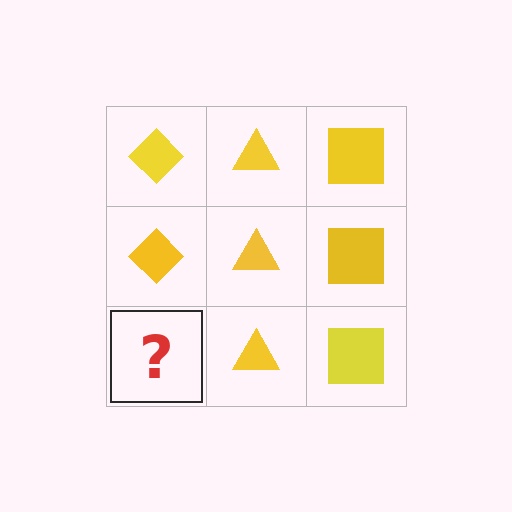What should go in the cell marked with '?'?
The missing cell should contain a yellow diamond.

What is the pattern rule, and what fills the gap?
The rule is that each column has a consistent shape. The gap should be filled with a yellow diamond.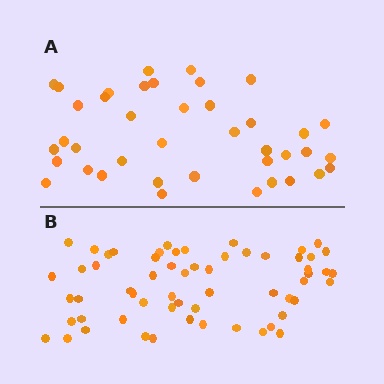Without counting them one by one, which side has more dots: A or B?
Region B (the bottom region) has more dots.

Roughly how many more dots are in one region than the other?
Region B has approximately 20 more dots than region A.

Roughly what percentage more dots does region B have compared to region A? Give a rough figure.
About 50% more.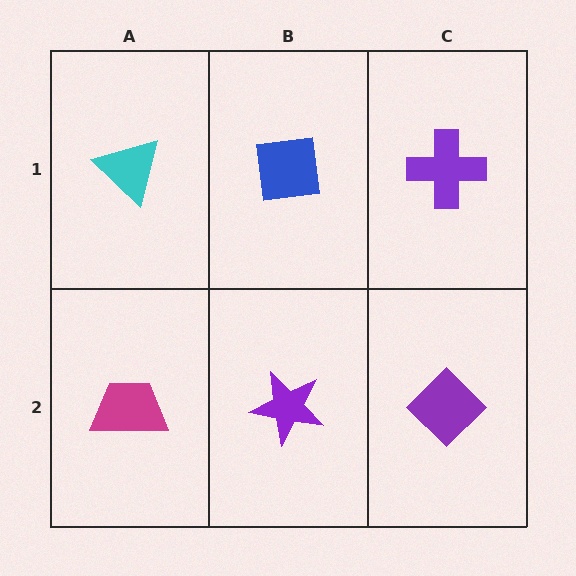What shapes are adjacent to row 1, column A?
A magenta trapezoid (row 2, column A), a blue square (row 1, column B).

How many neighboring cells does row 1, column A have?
2.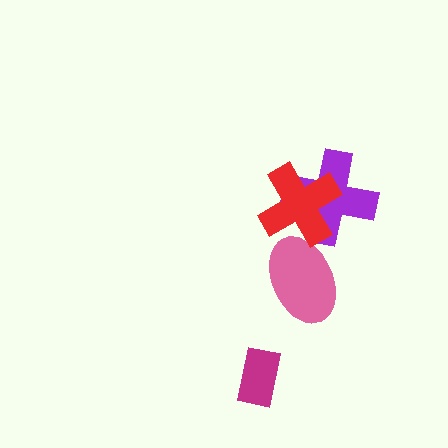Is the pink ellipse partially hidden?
Yes, it is partially covered by another shape.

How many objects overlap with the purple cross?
1 object overlaps with the purple cross.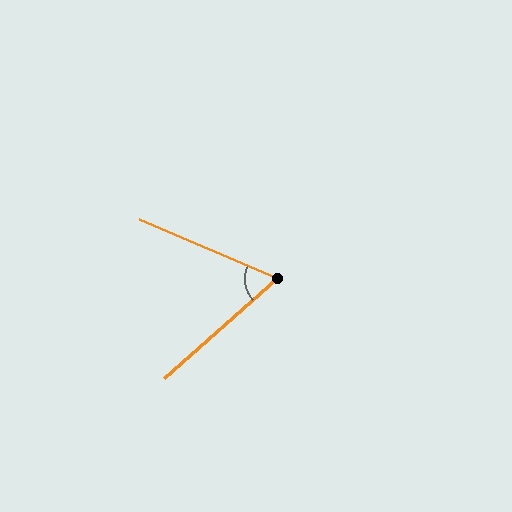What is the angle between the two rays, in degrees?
Approximately 65 degrees.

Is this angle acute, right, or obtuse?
It is acute.